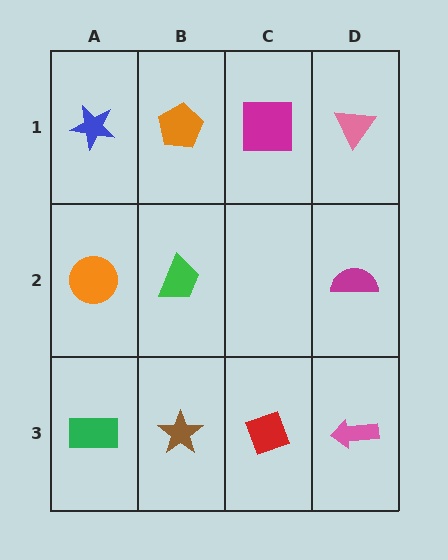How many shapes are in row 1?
4 shapes.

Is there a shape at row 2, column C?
No, that cell is empty.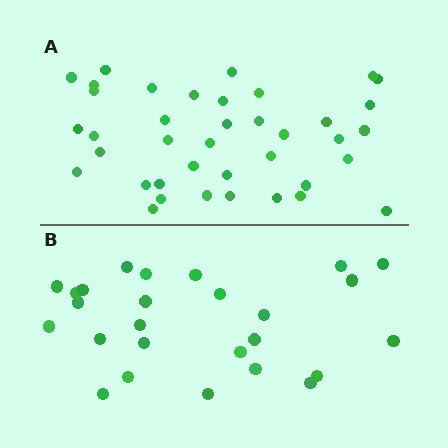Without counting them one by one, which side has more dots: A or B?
Region A (the top region) has more dots.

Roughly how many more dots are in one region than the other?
Region A has approximately 15 more dots than region B.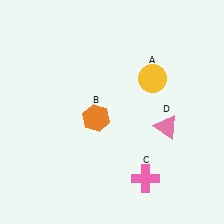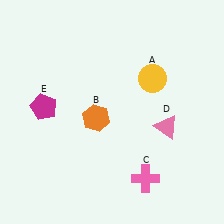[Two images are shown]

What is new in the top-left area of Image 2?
A magenta pentagon (E) was added in the top-left area of Image 2.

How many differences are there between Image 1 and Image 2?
There is 1 difference between the two images.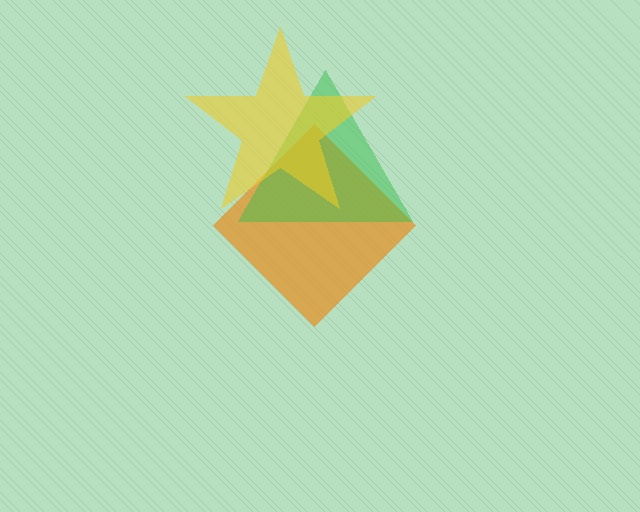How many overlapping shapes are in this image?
There are 3 overlapping shapes in the image.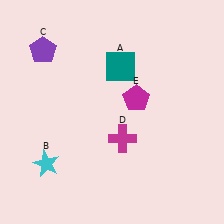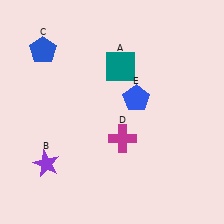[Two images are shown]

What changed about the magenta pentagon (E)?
In Image 1, E is magenta. In Image 2, it changed to blue.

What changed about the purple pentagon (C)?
In Image 1, C is purple. In Image 2, it changed to blue.